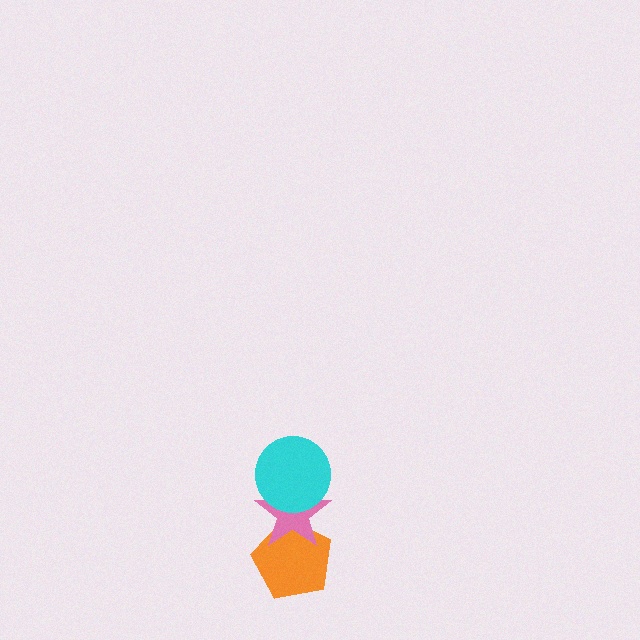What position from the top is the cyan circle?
The cyan circle is 1st from the top.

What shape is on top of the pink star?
The cyan circle is on top of the pink star.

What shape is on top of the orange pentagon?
The pink star is on top of the orange pentagon.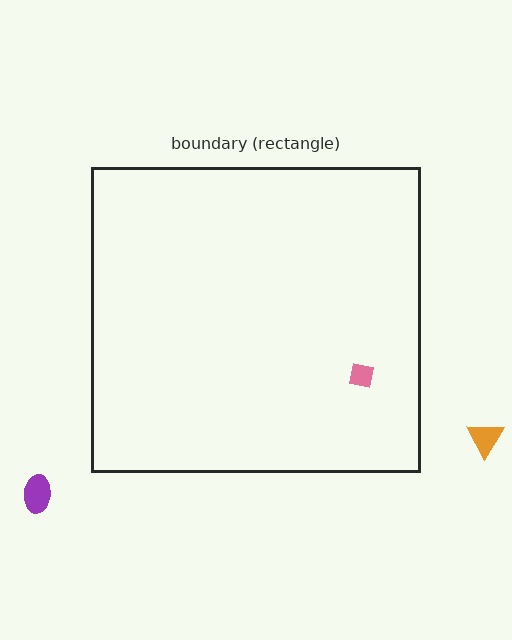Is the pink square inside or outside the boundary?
Inside.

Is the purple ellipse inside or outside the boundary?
Outside.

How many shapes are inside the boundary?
1 inside, 2 outside.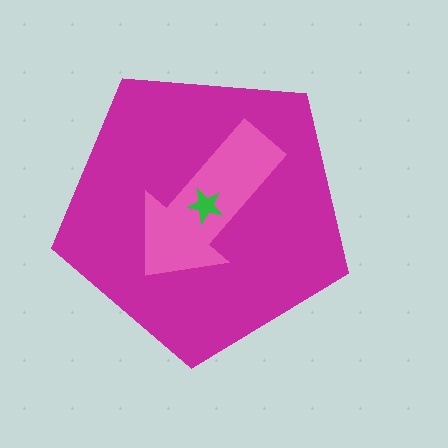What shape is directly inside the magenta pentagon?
The pink arrow.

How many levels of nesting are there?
3.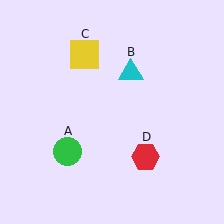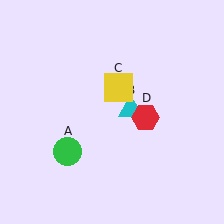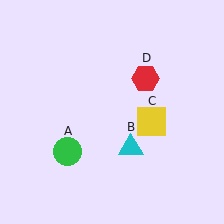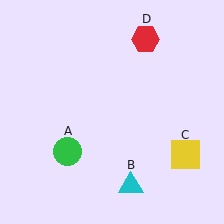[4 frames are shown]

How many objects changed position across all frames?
3 objects changed position: cyan triangle (object B), yellow square (object C), red hexagon (object D).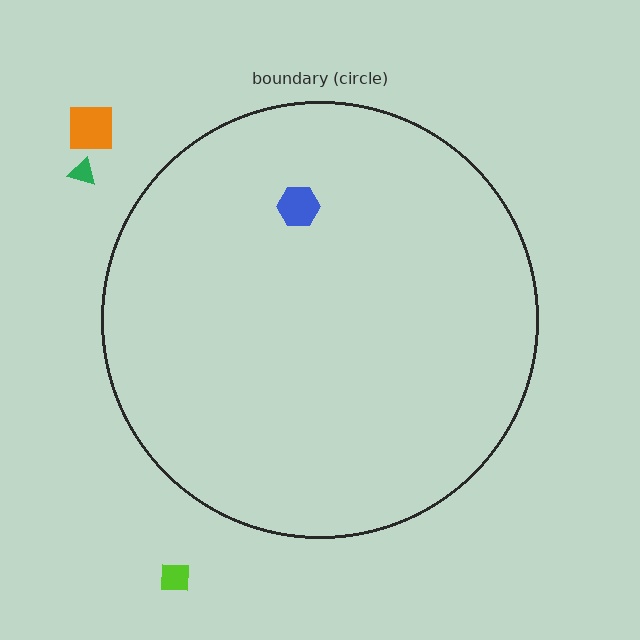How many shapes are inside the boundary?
1 inside, 3 outside.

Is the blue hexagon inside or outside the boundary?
Inside.